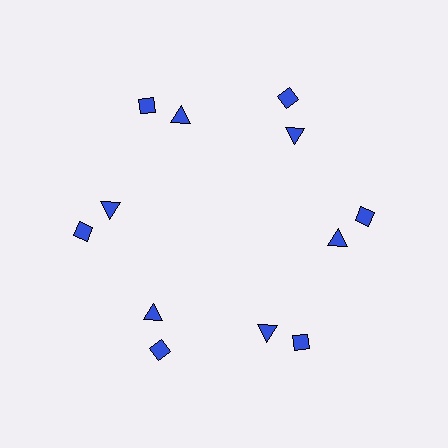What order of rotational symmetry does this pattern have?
This pattern has 6-fold rotational symmetry.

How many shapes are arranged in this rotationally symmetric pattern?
There are 12 shapes, arranged in 6 groups of 2.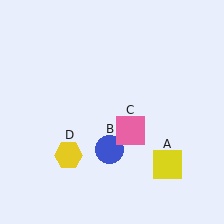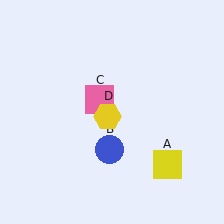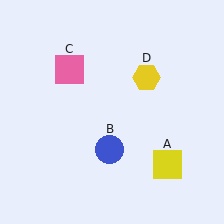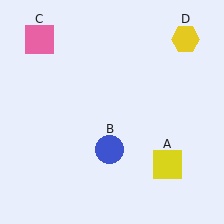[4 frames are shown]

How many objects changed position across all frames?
2 objects changed position: pink square (object C), yellow hexagon (object D).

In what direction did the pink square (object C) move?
The pink square (object C) moved up and to the left.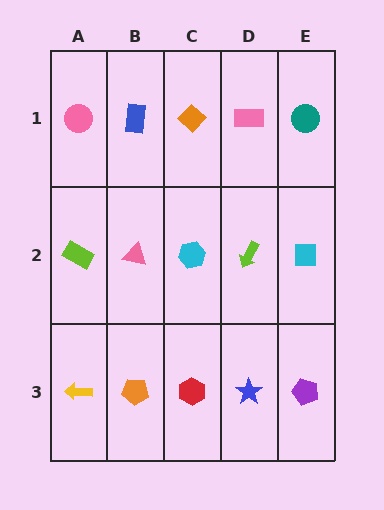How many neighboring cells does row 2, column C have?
4.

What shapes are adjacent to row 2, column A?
A pink circle (row 1, column A), a yellow arrow (row 3, column A), a pink triangle (row 2, column B).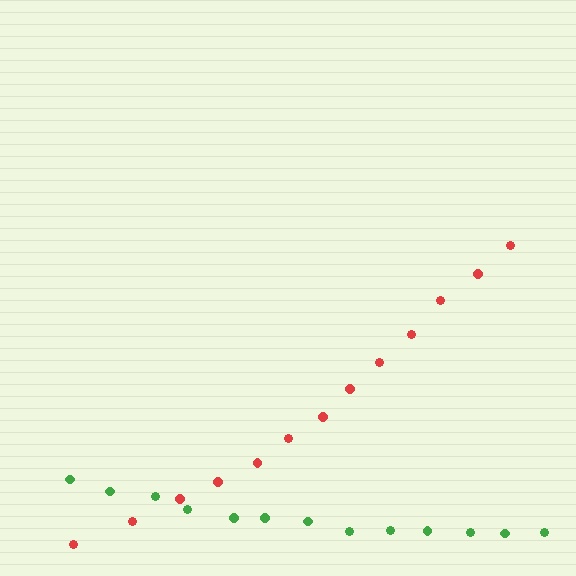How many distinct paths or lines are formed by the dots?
There are 2 distinct paths.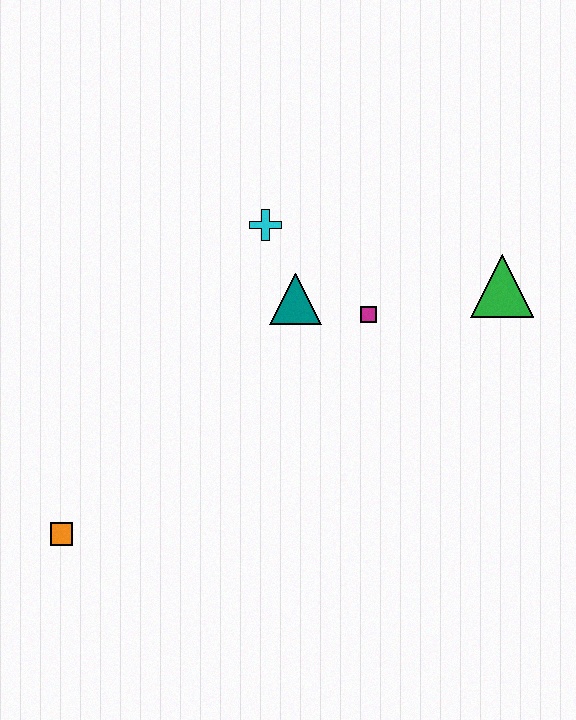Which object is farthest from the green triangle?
The orange square is farthest from the green triangle.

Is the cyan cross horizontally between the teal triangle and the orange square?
Yes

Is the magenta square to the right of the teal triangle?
Yes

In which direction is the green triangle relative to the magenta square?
The green triangle is to the right of the magenta square.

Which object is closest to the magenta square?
The teal triangle is closest to the magenta square.